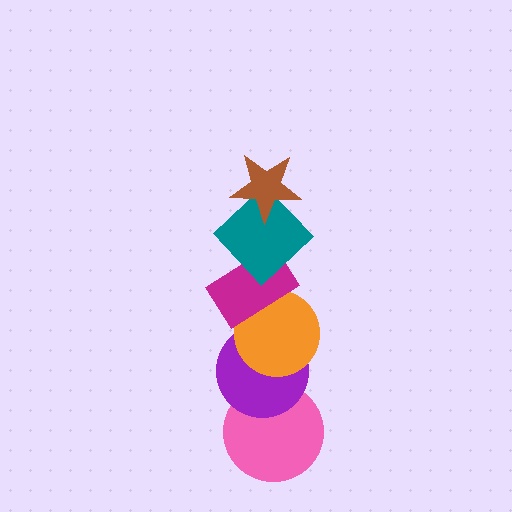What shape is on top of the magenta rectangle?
The teal diamond is on top of the magenta rectangle.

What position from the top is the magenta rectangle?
The magenta rectangle is 3rd from the top.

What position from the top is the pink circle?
The pink circle is 6th from the top.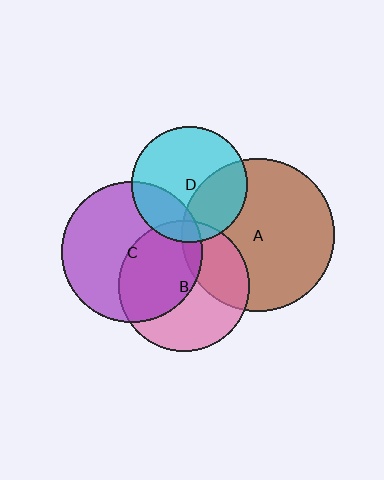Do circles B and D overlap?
Yes.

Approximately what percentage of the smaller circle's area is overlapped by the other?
Approximately 10%.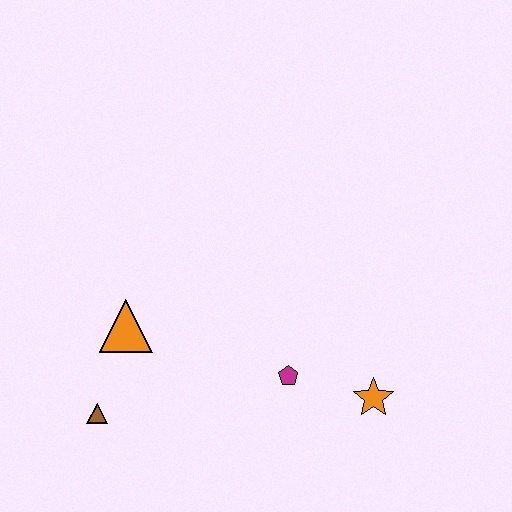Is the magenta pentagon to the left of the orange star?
Yes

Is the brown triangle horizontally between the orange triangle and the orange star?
No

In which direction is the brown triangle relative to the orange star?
The brown triangle is to the left of the orange star.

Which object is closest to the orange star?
The magenta pentagon is closest to the orange star.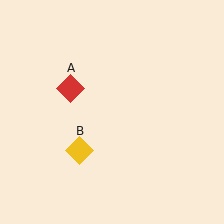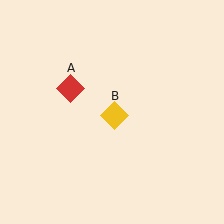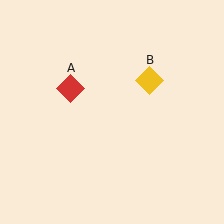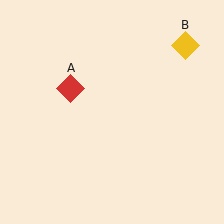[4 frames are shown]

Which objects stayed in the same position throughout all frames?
Red diamond (object A) remained stationary.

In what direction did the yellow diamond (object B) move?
The yellow diamond (object B) moved up and to the right.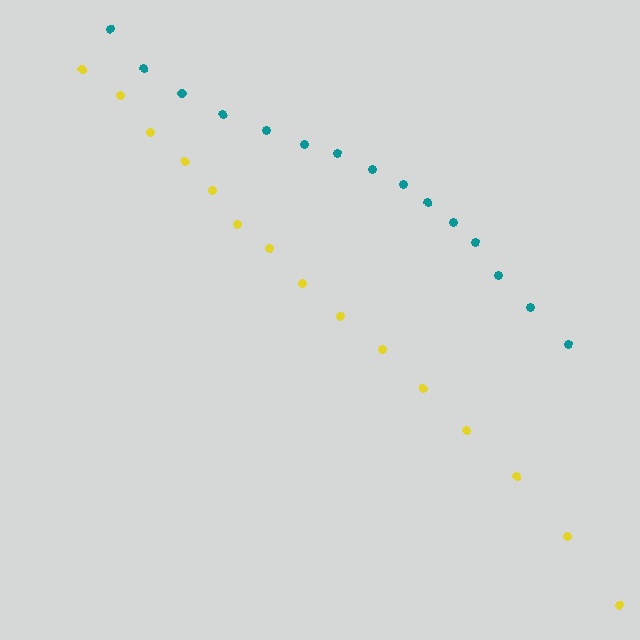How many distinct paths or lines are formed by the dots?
There are 2 distinct paths.